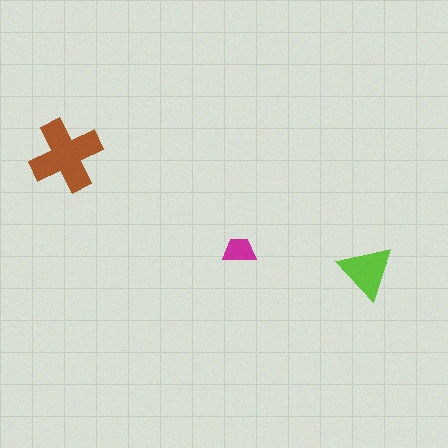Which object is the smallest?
The magenta trapezoid.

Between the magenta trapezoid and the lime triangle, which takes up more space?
The lime triangle.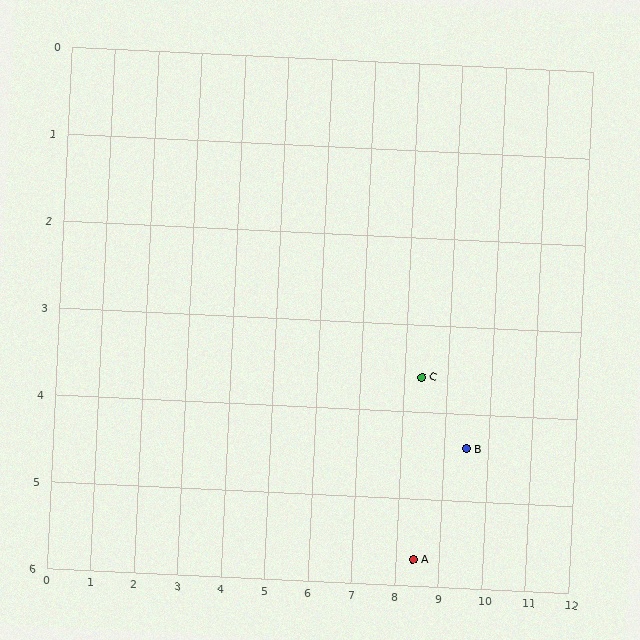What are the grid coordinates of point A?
Point A is at approximately (8.4, 5.7).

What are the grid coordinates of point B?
Point B is at approximately (9.5, 4.4).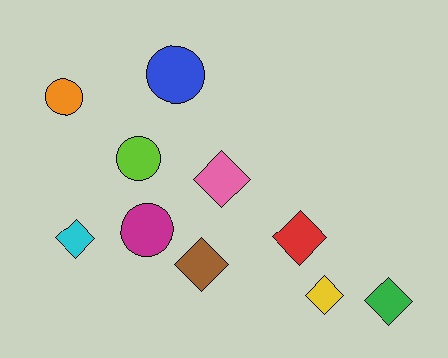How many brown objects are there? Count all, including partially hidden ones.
There is 1 brown object.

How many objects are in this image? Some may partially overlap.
There are 10 objects.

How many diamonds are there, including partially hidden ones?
There are 6 diamonds.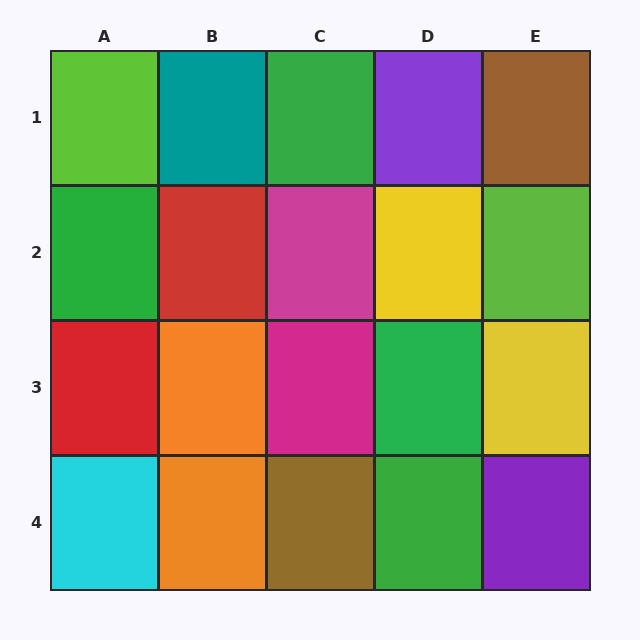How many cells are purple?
2 cells are purple.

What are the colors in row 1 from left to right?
Lime, teal, green, purple, brown.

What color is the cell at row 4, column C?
Brown.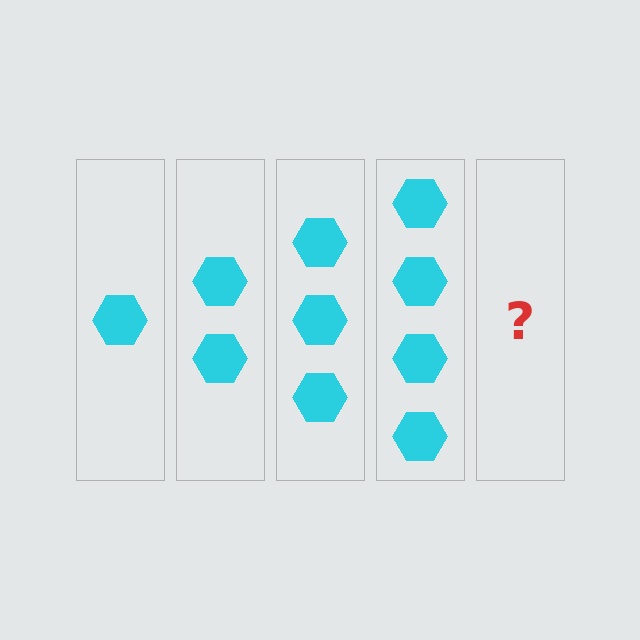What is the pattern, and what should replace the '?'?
The pattern is that each step adds one more hexagon. The '?' should be 5 hexagons.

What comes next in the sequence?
The next element should be 5 hexagons.